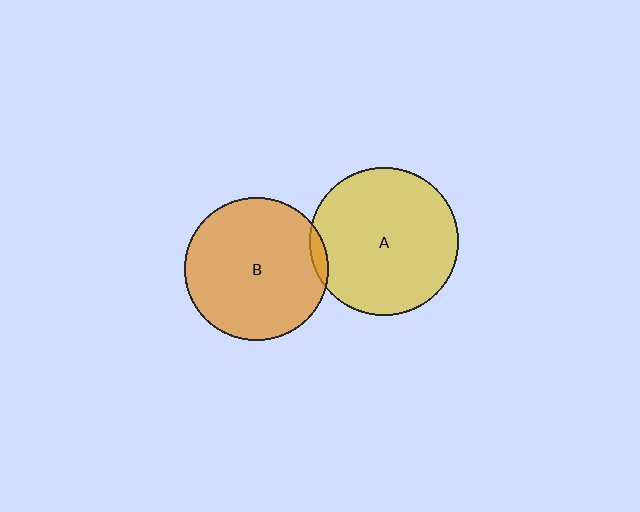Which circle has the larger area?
Circle A (yellow).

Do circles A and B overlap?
Yes.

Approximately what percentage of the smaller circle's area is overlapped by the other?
Approximately 5%.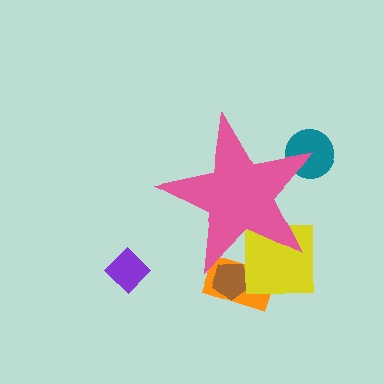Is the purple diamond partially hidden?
No, the purple diamond is fully visible.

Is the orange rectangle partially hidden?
Yes, the orange rectangle is partially hidden behind the pink star.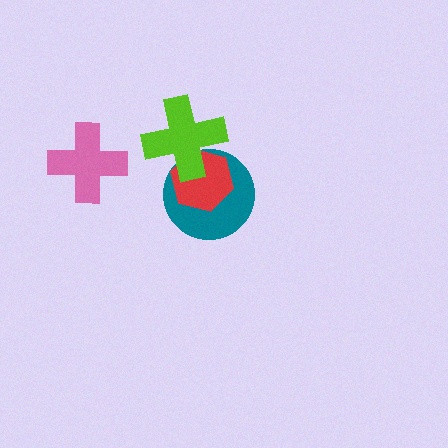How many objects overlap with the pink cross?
0 objects overlap with the pink cross.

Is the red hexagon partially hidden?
Yes, it is partially covered by another shape.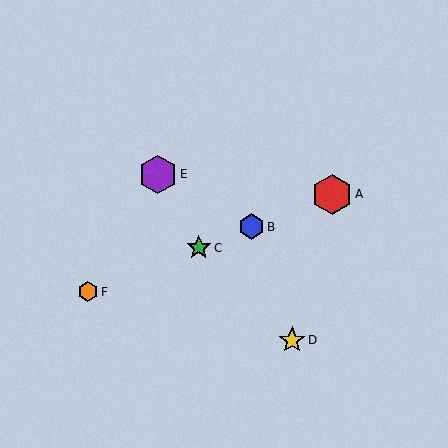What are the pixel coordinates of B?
Object B is at (251, 227).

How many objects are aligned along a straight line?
4 objects (A, B, C, F) are aligned along a straight line.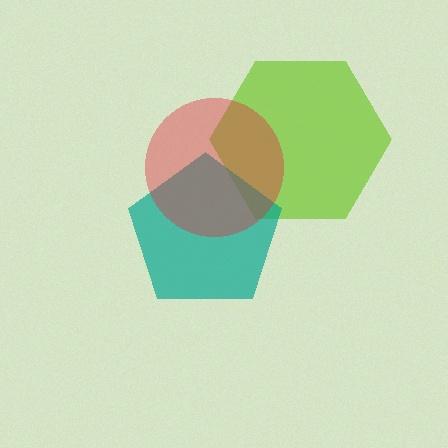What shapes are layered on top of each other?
The layered shapes are: a lime hexagon, a teal pentagon, a red circle.